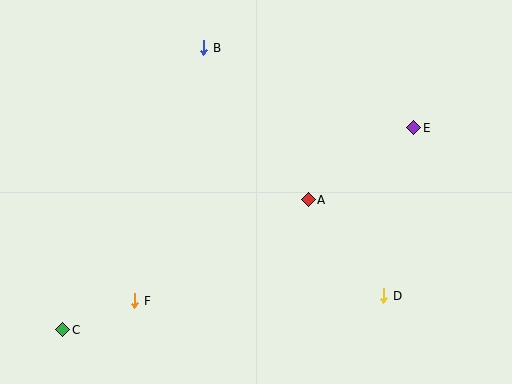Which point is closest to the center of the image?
Point A at (308, 200) is closest to the center.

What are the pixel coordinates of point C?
Point C is at (63, 330).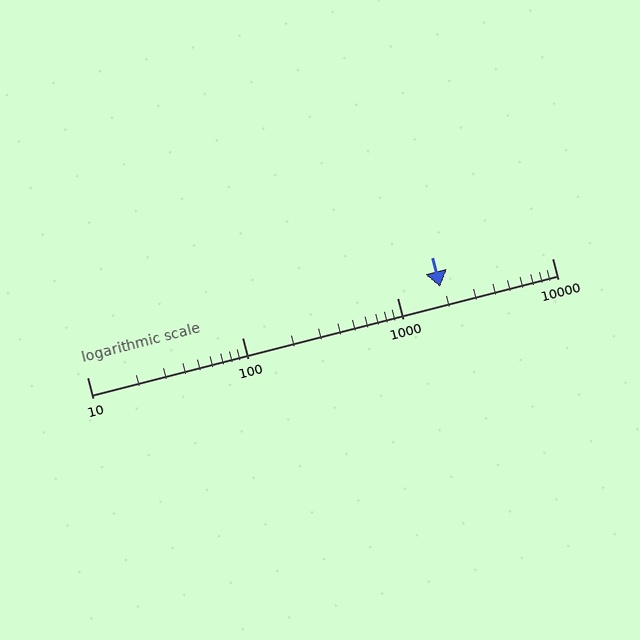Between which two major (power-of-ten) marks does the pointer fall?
The pointer is between 1000 and 10000.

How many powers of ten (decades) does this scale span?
The scale spans 3 decades, from 10 to 10000.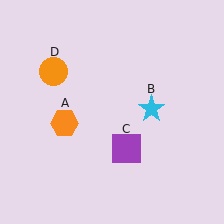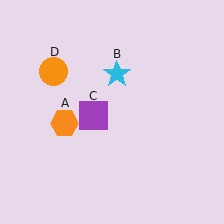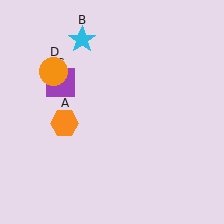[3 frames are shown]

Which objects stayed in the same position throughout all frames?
Orange hexagon (object A) and orange circle (object D) remained stationary.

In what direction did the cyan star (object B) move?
The cyan star (object B) moved up and to the left.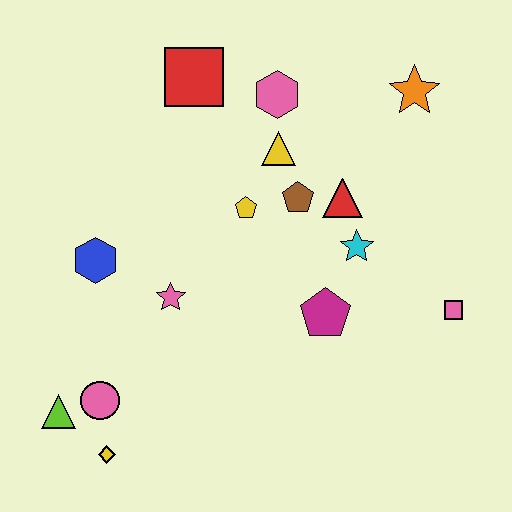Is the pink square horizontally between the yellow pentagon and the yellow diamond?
No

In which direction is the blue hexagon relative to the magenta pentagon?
The blue hexagon is to the left of the magenta pentagon.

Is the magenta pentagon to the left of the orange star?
Yes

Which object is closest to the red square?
The pink hexagon is closest to the red square.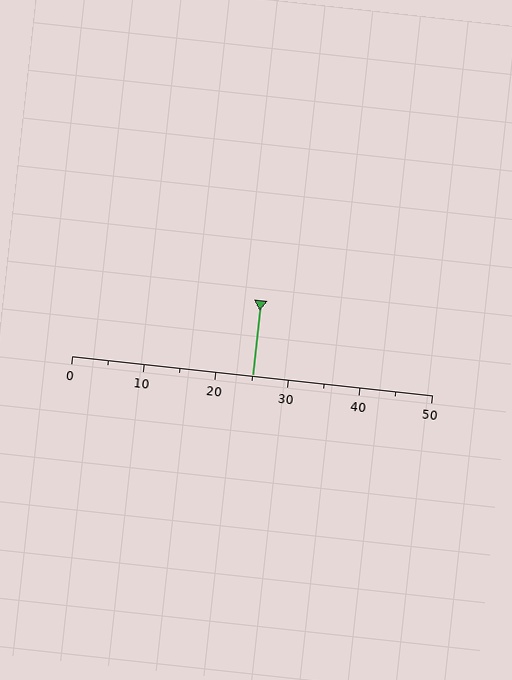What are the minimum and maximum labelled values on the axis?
The axis runs from 0 to 50.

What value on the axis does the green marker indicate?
The marker indicates approximately 25.